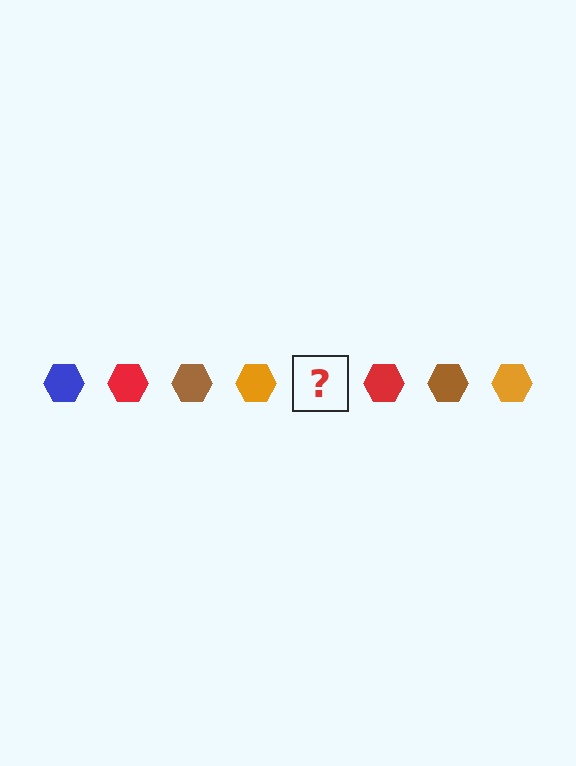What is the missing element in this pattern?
The missing element is a blue hexagon.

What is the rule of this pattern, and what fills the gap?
The rule is that the pattern cycles through blue, red, brown, orange hexagons. The gap should be filled with a blue hexagon.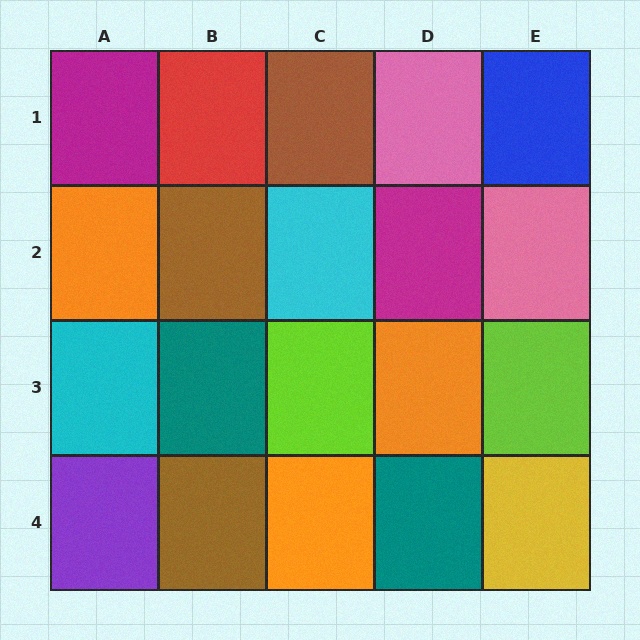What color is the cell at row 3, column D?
Orange.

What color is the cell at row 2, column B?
Brown.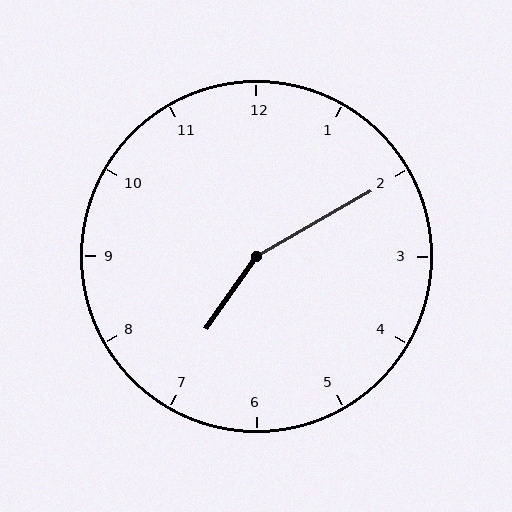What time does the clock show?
7:10.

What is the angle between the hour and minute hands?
Approximately 155 degrees.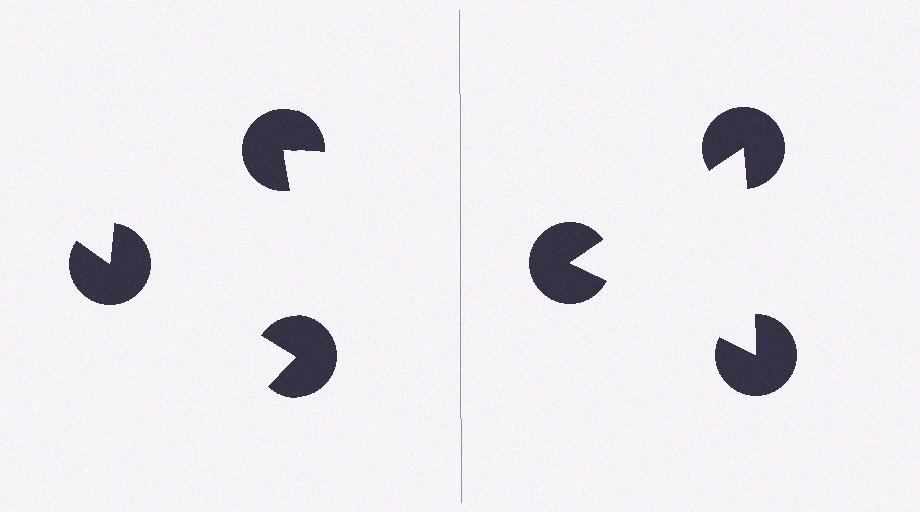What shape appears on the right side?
An illusory triangle.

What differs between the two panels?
The pac-man discs are positioned identically on both sides; only the wedge orientations differ. On the right they align to a triangle; on the left they are misaligned.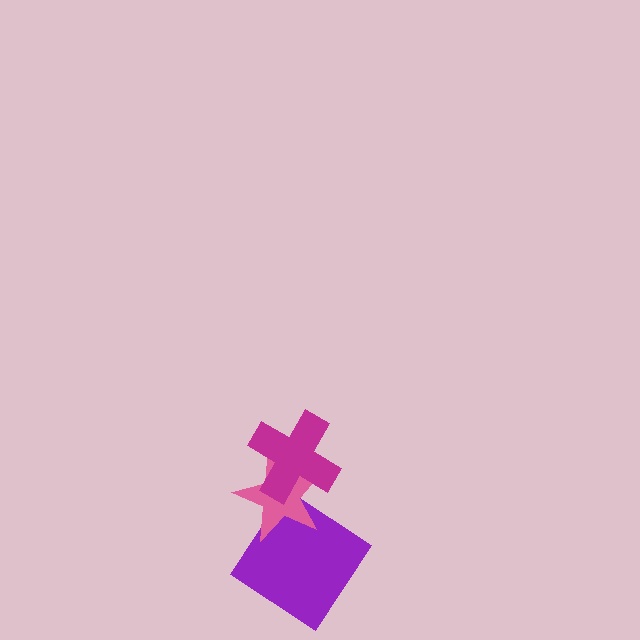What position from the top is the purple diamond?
The purple diamond is 3rd from the top.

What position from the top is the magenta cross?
The magenta cross is 1st from the top.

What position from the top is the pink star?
The pink star is 2nd from the top.